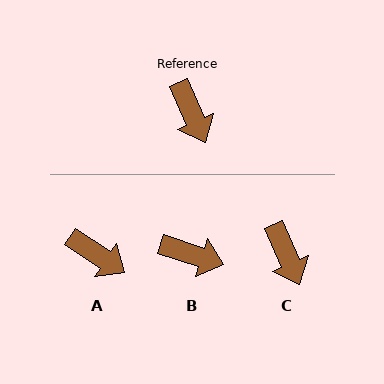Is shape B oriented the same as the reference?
No, it is off by about 48 degrees.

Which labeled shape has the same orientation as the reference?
C.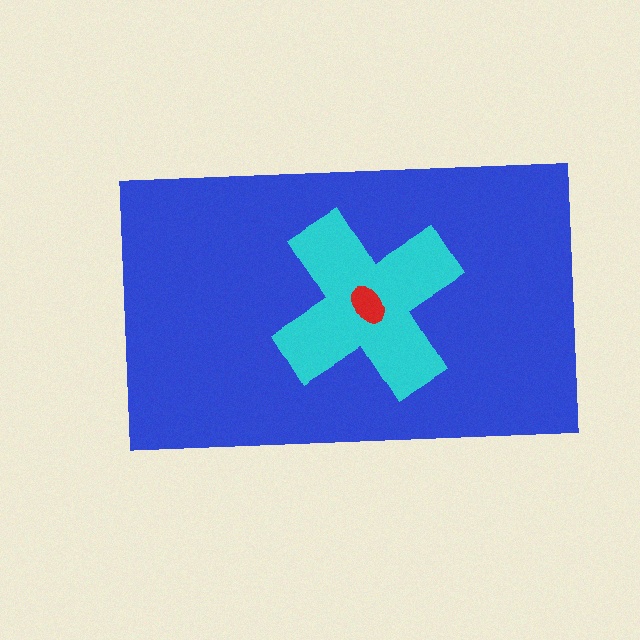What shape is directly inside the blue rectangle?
The cyan cross.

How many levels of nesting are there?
3.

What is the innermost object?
The red ellipse.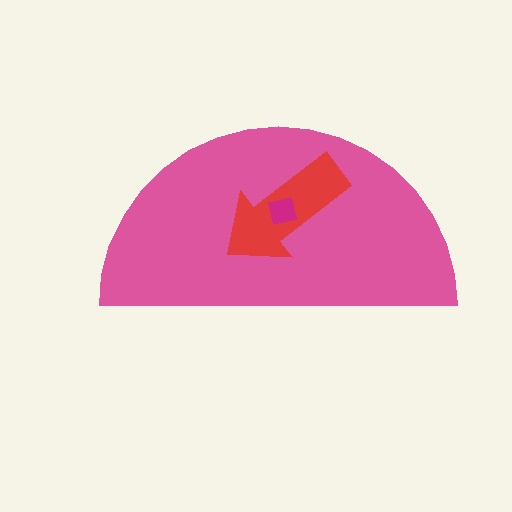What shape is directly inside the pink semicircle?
The red arrow.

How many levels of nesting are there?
3.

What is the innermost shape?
The magenta square.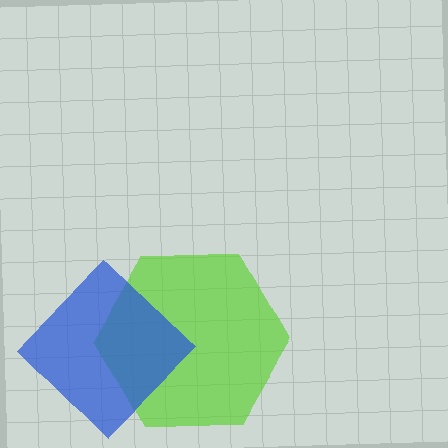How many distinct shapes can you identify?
There are 2 distinct shapes: a lime hexagon, a blue diamond.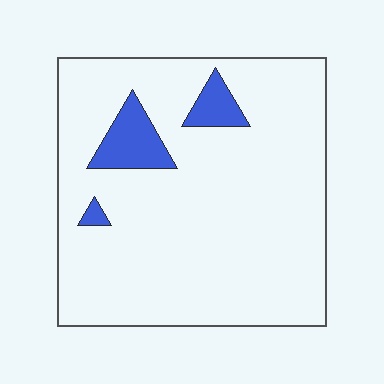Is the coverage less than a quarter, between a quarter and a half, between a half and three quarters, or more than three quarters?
Less than a quarter.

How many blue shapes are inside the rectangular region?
3.